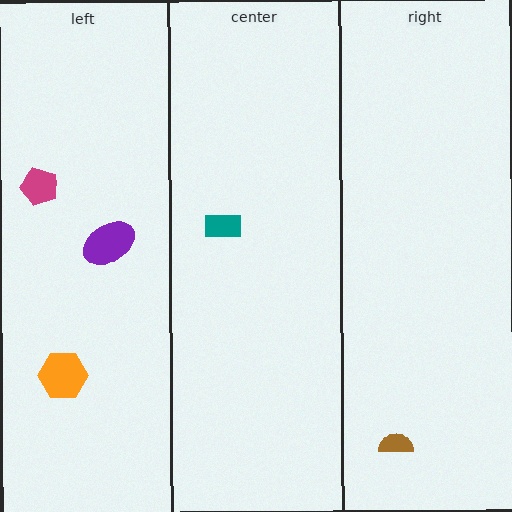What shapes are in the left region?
The magenta pentagon, the orange hexagon, the purple ellipse.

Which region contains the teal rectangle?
The center region.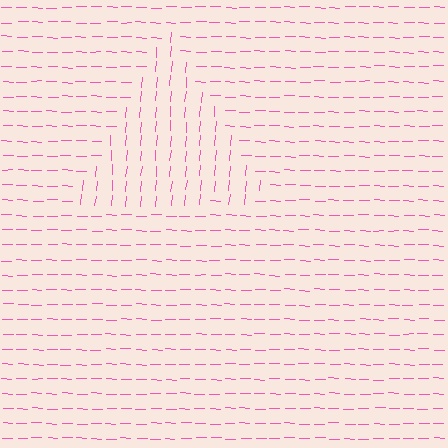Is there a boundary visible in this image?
Yes, there is a texture boundary formed by a change in line orientation.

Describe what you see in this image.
The image is filled with small pink line segments. A triangle region in the image has lines oriented differently from the surrounding lines, creating a visible texture boundary.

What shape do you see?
I see a triangle.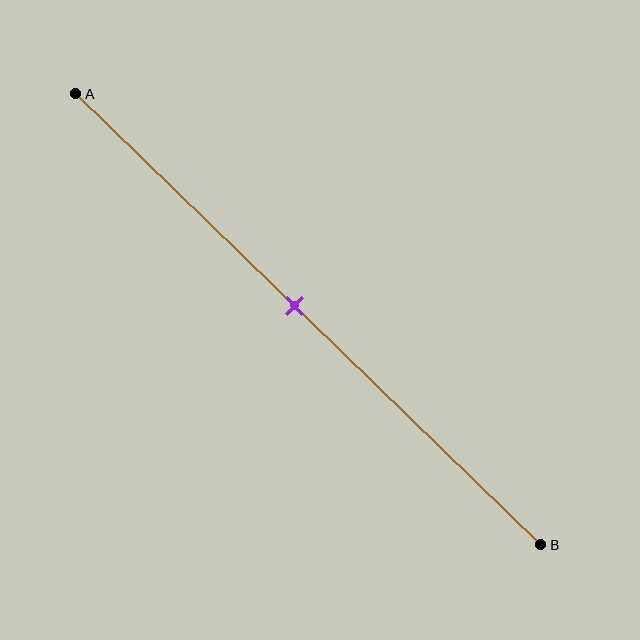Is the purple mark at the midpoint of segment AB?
Yes, the mark is approximately at the midpoint.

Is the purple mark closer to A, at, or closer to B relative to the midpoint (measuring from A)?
The purple mark is approximately at the midpoint of segment AB.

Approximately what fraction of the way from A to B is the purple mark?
The purple mark is approximately 45% of the way from A to B.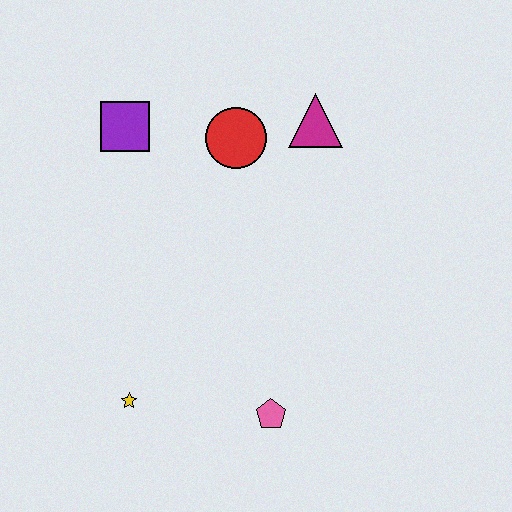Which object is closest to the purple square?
The red circle is closest to the purple square.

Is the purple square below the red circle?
No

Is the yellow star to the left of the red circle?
Yes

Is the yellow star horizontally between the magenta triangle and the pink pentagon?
No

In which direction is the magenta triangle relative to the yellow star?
The magenta triangle is above the yellow star.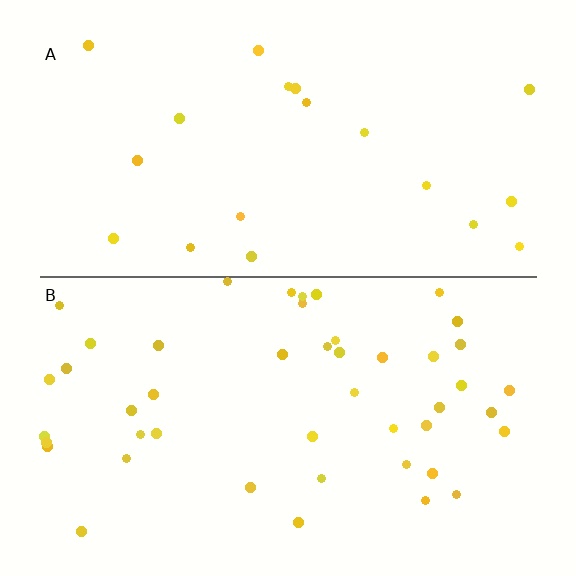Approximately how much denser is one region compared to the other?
Approximately 2.3× — region B over region A.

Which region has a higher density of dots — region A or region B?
B (the bottom).